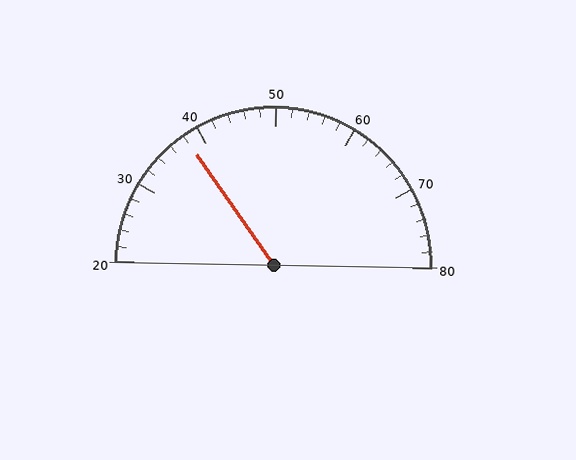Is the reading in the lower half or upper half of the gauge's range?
The reading is in the lower half of the range (20 to 80).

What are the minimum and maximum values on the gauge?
The gauge ranges from 20 to 80.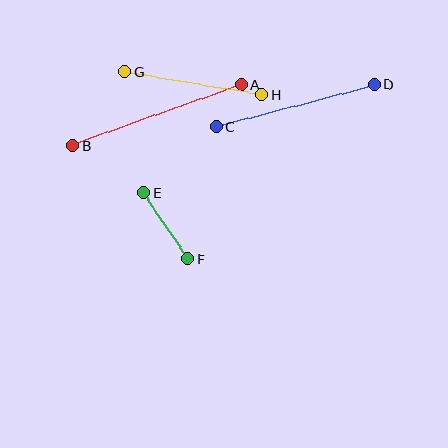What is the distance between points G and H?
The distance is approximately 139 pixels.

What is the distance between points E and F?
The distance is approximately 80 pixels.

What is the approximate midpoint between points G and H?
The midpoint is at approximately (193, 83) pixels.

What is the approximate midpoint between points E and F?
The midpoint is at approximately (166, 226) pixels.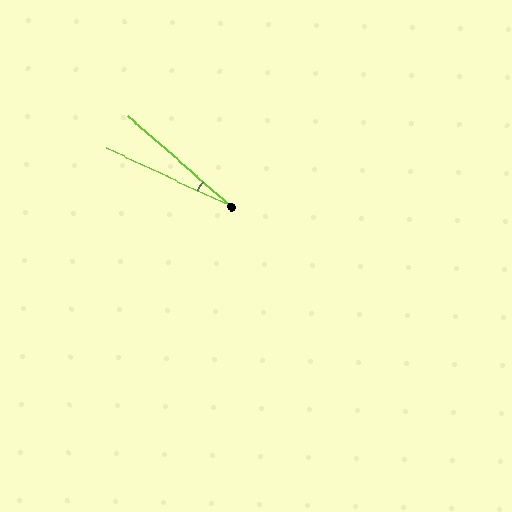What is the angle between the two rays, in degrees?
Approximately 16 degrees.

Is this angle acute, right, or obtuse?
It is acute.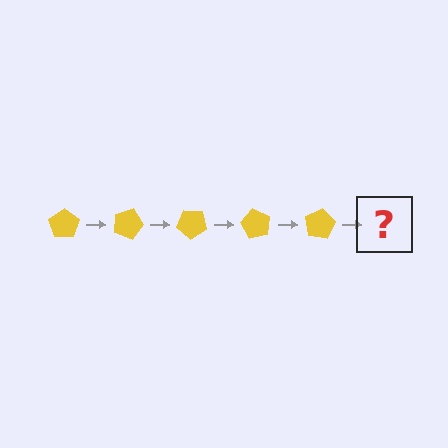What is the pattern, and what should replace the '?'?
The pattern is that the pentagon rotates 20 degrees each step. The '?' should be a yellow pentagon rotated 100 degrees.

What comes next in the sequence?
The next element should be a yellow pentagon rotated 100 degrees.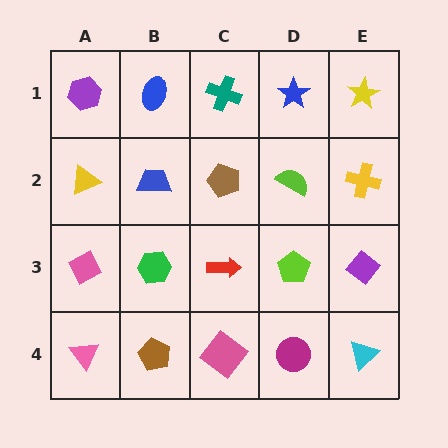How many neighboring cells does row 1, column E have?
2.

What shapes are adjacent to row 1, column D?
A lime semicircle (row 2, column D), a teal cross (row 1, column C), a yellow star (row 1, column E).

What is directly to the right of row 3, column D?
A purple diamond.